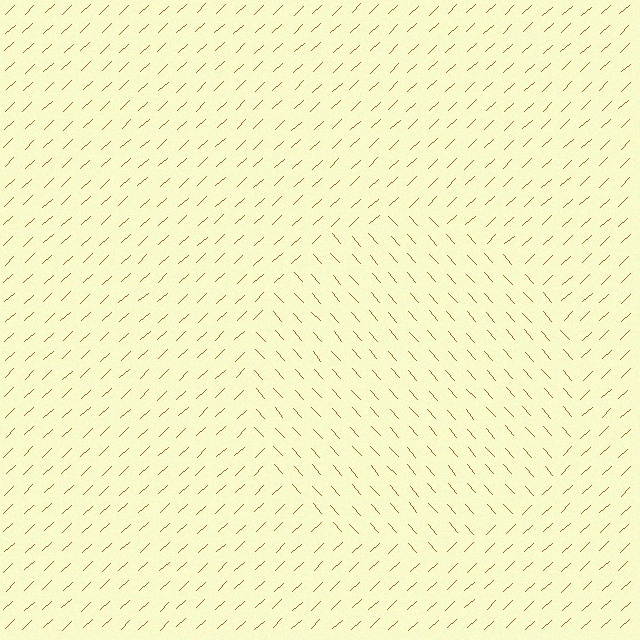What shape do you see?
I see a circle.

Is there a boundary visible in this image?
Yes, there is a texture boundary formed by a change in line orientation.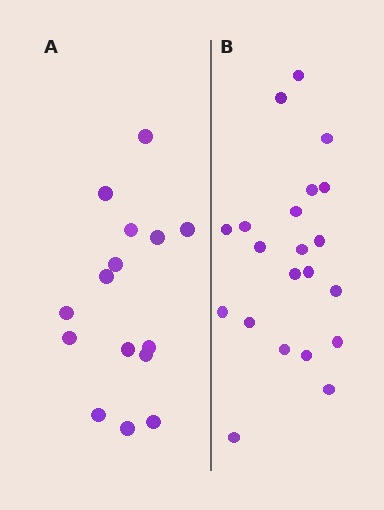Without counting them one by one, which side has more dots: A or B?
Region B (the right region) has more dots.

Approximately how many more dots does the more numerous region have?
Region B has about 6 more dots than region A.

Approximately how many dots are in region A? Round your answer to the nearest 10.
About 20 dots. (The exact count is 15, which rounds to 20.)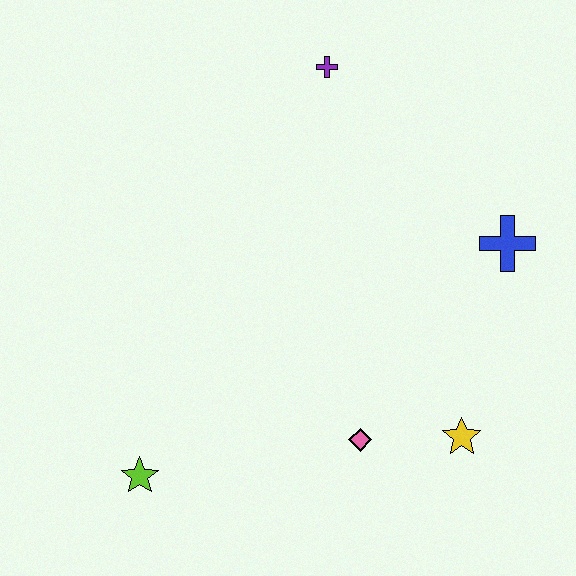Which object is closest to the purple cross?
The blue cross is closest to the purple cross.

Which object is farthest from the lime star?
The purple cross is farthest from the lime star.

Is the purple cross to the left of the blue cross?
Yes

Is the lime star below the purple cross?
Yes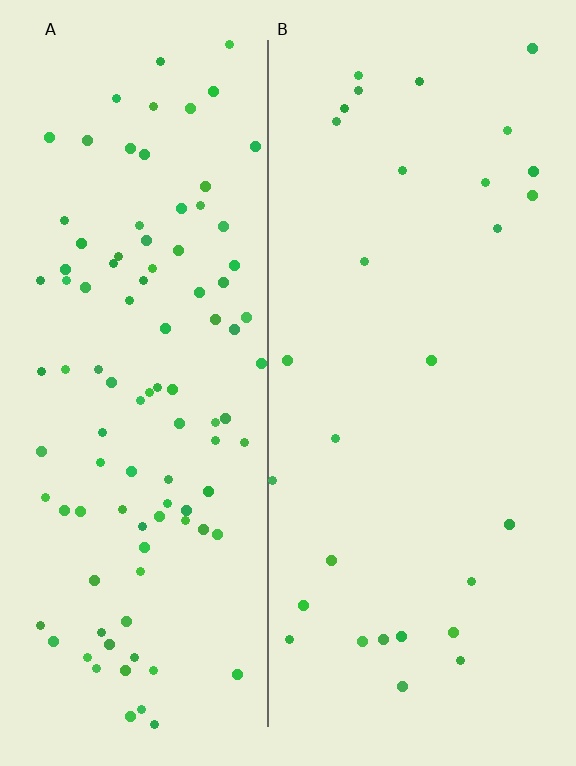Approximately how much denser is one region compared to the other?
Approximately 3.6× — region A over region B.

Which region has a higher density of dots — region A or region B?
A (the left).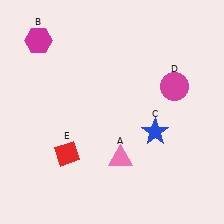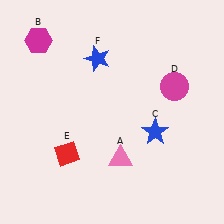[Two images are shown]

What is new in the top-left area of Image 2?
A blue star (F) was added in the top-left area of Image 2.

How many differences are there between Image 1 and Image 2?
There is 1 difference between the two images.